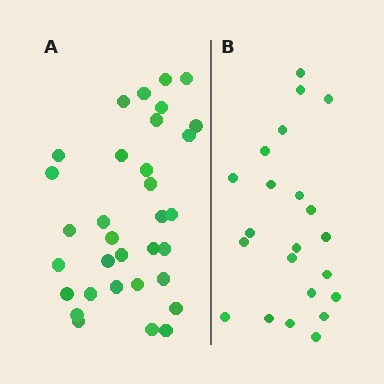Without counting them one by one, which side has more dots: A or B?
Region A (the left region) has more dots.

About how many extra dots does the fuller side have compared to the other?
Region A has roughly 12 or so more dots than region B.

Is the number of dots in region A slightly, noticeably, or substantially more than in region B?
Region A has substantially more. The ratio is roughly 1.5 to 1.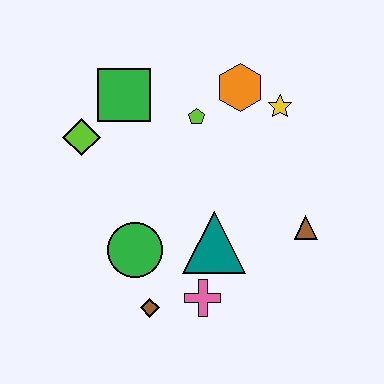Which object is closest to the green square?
The lime diamond is closest to the green square.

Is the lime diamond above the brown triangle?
Yes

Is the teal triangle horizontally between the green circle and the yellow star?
Yes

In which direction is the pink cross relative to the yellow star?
The pink cross is below the yellow star.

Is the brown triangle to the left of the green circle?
No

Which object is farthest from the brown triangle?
The lime diamond is farthest from the brown triangle.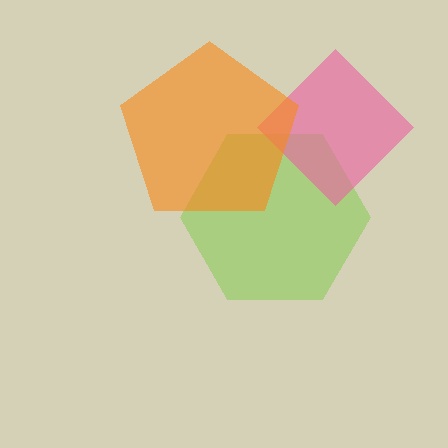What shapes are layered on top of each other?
The layered shapes are: a lime hexagon, a pink diamond, an orange pentagon.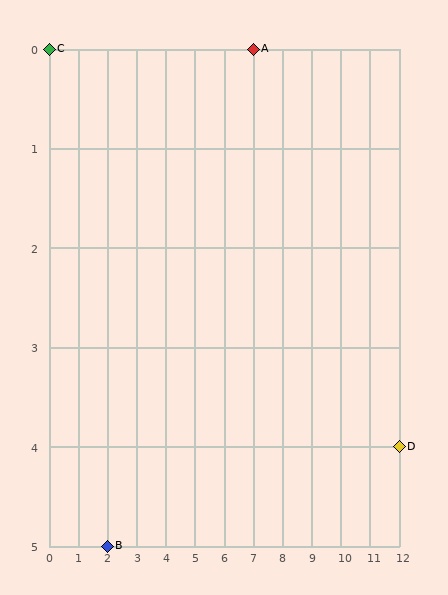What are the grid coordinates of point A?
Point A is at grid coordinates (7, 0).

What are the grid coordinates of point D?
Point D is at grid coordinates (12, 4).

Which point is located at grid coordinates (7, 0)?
Point A is at (7, 0).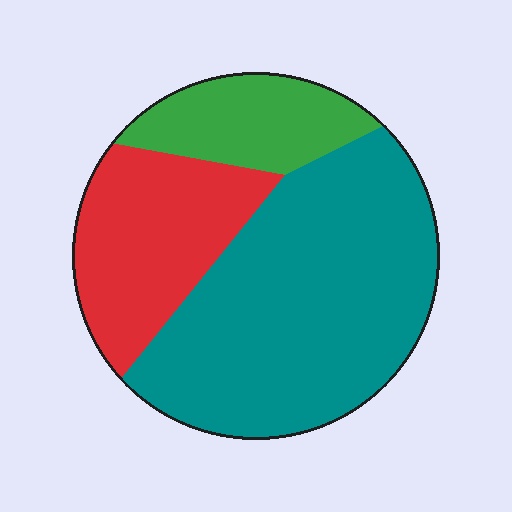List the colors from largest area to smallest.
From largest to smallest: teal, red, green.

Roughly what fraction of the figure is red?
Red covers 26% of the figure.